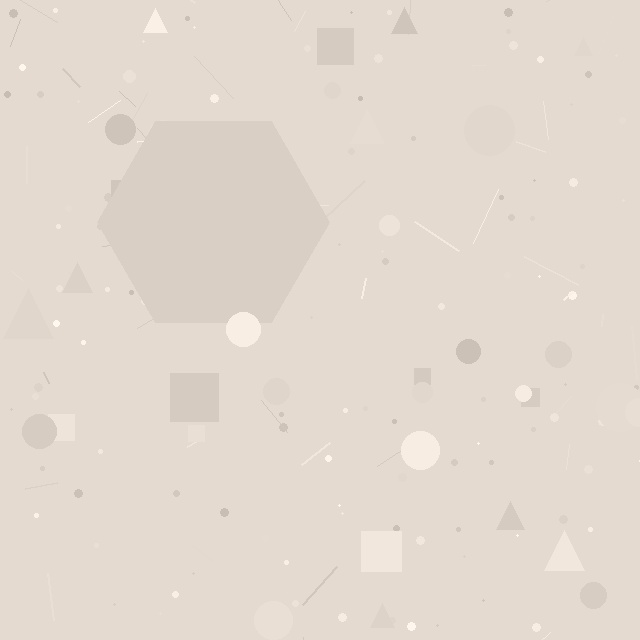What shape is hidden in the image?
A hexagon is hidden in the image.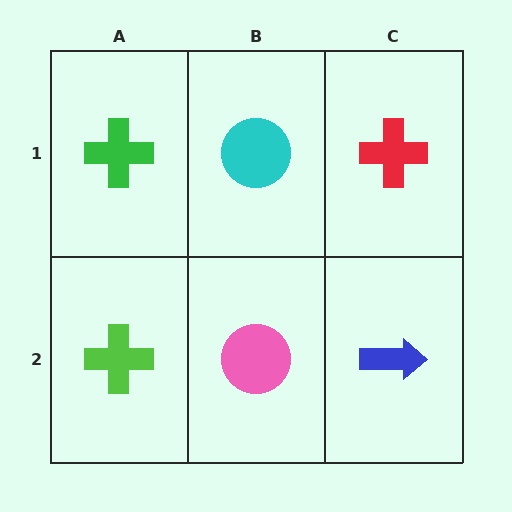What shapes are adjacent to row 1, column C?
A blue arrow (row 2, column C), a cyan circle (row 1, column B).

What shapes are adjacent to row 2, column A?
A green cross (row 1, column A), a pink circle (row 2, column B).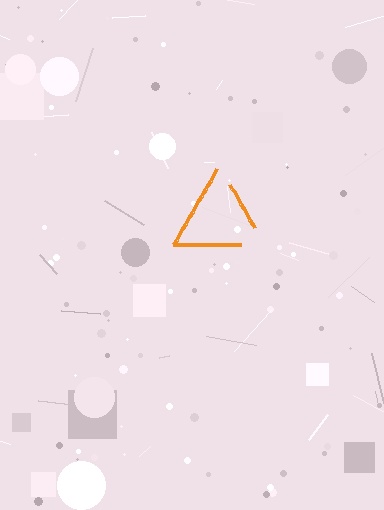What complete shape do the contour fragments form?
The contour fragments form a triangle.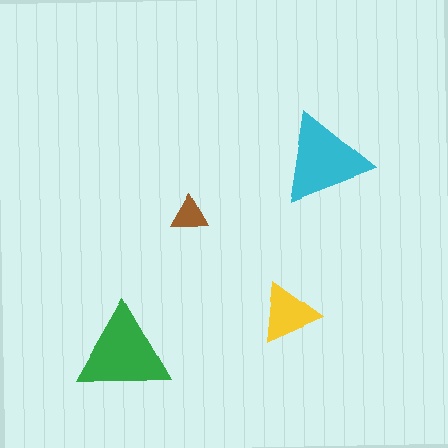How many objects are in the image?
There are 4 objects in the image.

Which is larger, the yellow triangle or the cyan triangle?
The cyan one.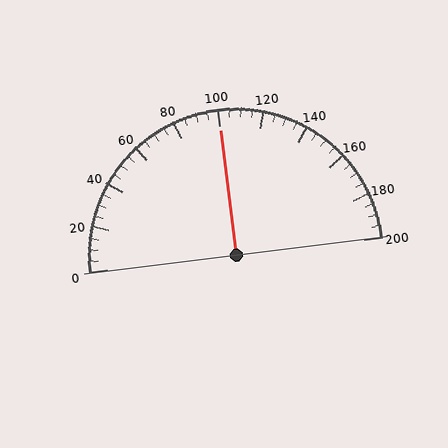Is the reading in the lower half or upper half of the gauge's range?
The reading is in the upper half of the range (0 to 200).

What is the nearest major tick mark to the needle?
The nearest major tick mark is 100.